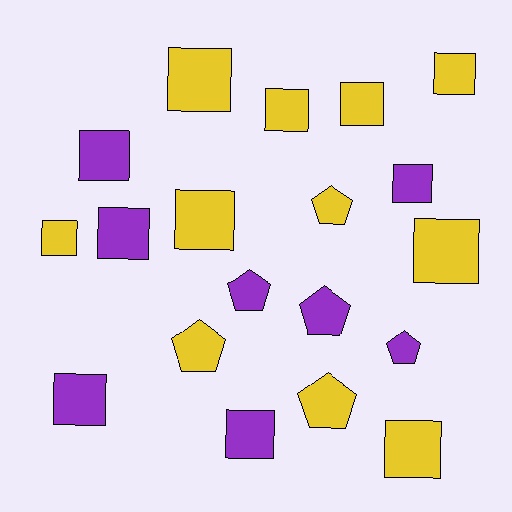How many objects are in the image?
There are 19 objects.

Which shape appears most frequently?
Square, with 13 objects.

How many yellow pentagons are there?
There are 3 yellow pentagons.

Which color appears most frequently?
Yellow, with 11 objects.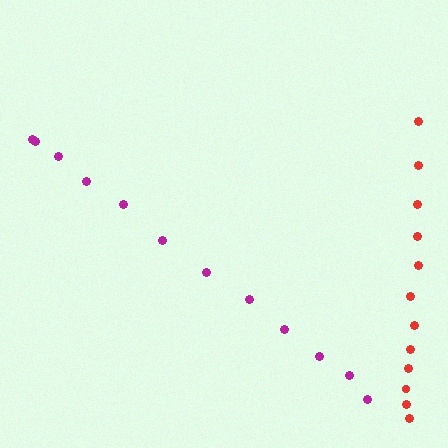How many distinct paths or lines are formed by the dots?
There are 2 distinct paths.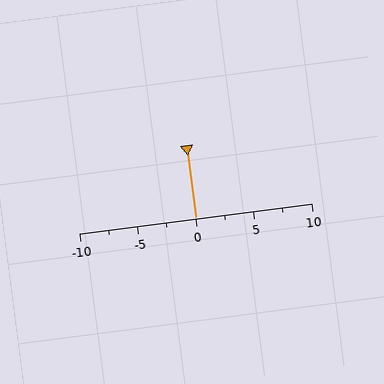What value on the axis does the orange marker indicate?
The marker indicates approximately 0.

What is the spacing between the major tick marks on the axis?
The major ticks are spaced 5 apart.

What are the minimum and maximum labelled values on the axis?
The axis runs from -10 to 10.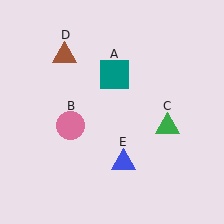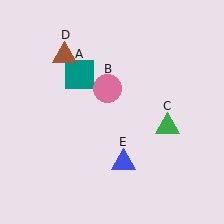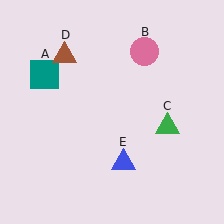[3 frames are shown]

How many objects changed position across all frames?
2 objects changed position: teal square (object A), pink circle (object B).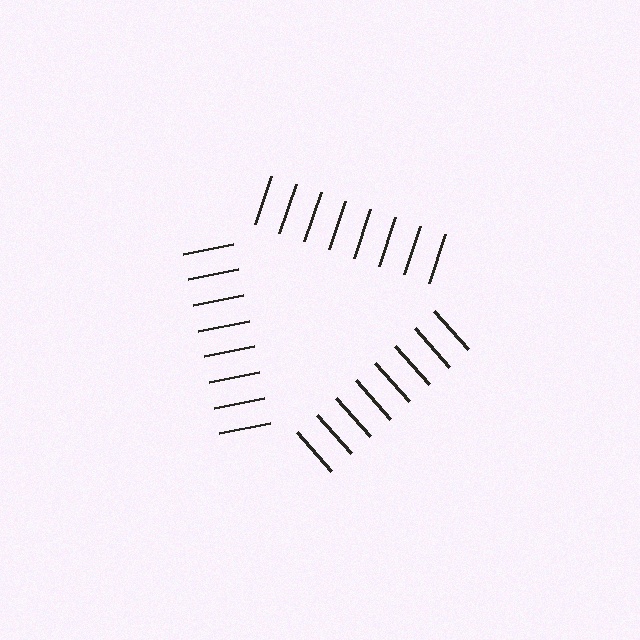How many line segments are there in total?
24 — 8 along each of the 3 edges.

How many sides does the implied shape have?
3 sides — the line-ends trace a triangle.